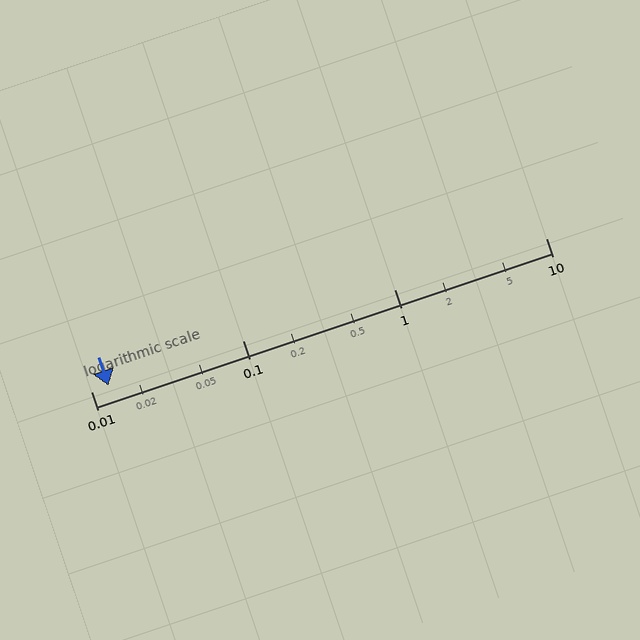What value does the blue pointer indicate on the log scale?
The pointer indicates approximately 0.013.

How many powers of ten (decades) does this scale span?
The scale spans 3 decades, from 0.01 to 10.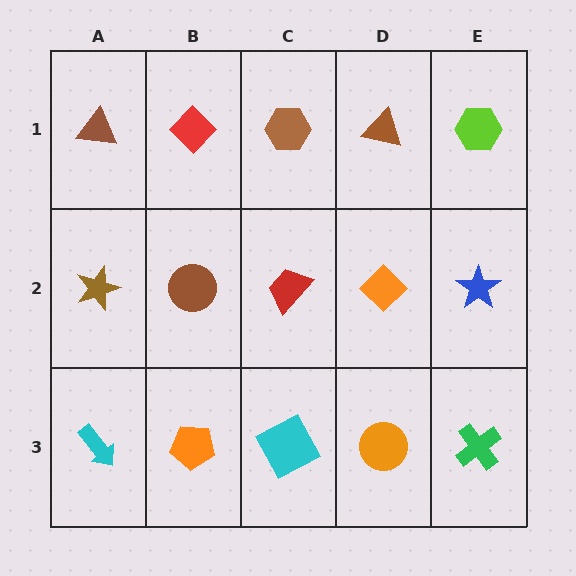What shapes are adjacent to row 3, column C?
A red trapezoid (row 2, column C), an orange pentagon (row 3, column B), an orange circle (row 3, column D).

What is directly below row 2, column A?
A cyan arrow.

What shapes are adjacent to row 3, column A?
A brown star (row 2, column A), an orange pentagon (row 3, column B).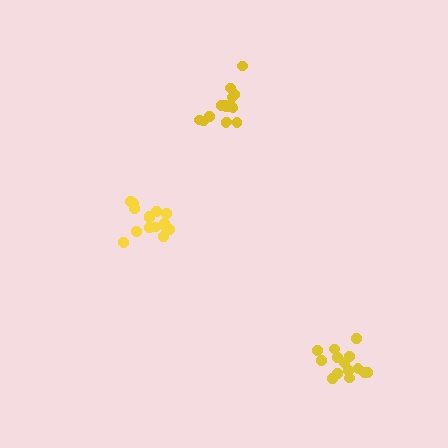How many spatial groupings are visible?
There are 3 spatial groupings.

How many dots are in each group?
Group 1: 15 dots, Group 2: 15 dots, Group 3: 14 dots (44 total).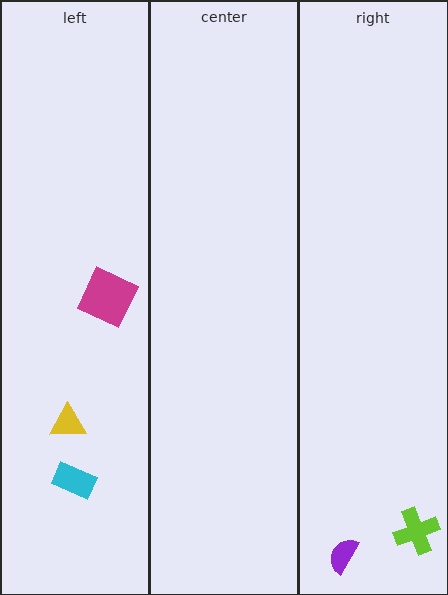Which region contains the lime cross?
The right region.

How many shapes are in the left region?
3.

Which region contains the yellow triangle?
The left region.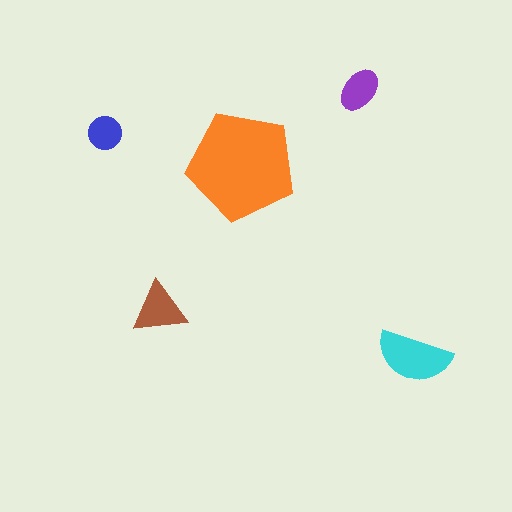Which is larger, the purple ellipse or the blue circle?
The purple ellipse.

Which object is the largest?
The orange pentagon.